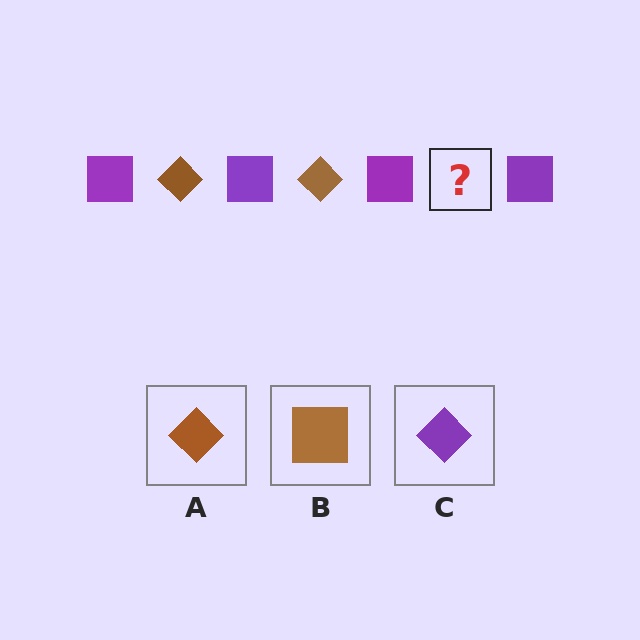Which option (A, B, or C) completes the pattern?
A.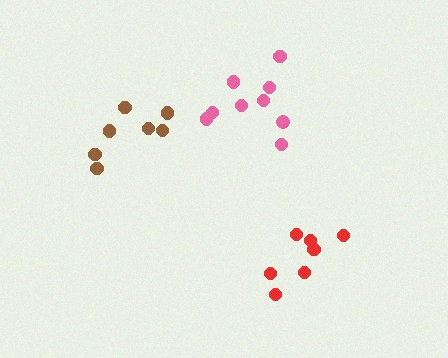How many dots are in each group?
Group 1: 7 dots, Group 2: 7 dots, Group 3: 9 dots (23 total).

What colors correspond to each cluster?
The clusters are colored: red, brown, pink.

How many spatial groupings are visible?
There are 3 spatial groupings.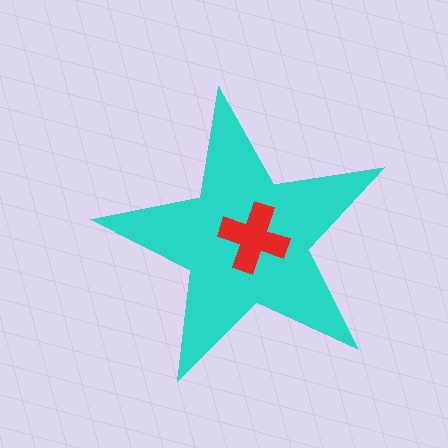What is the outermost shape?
The cyan star.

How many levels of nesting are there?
2.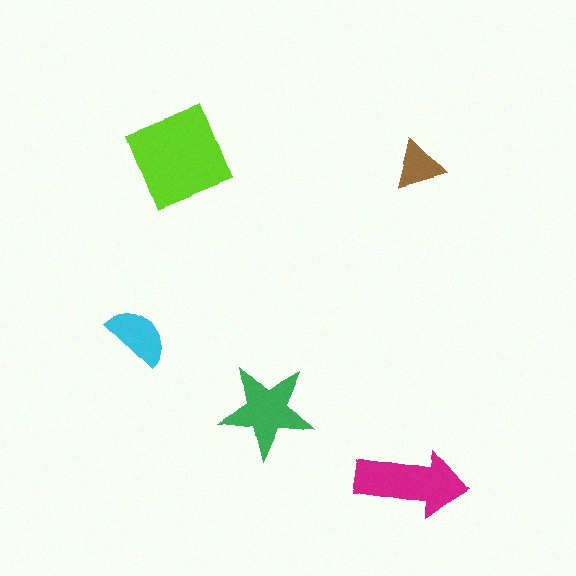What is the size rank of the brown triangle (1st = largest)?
5th.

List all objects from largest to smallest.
The lime diamond, the magenta arrow, the green star, the cyan semicircle, the brown triangle.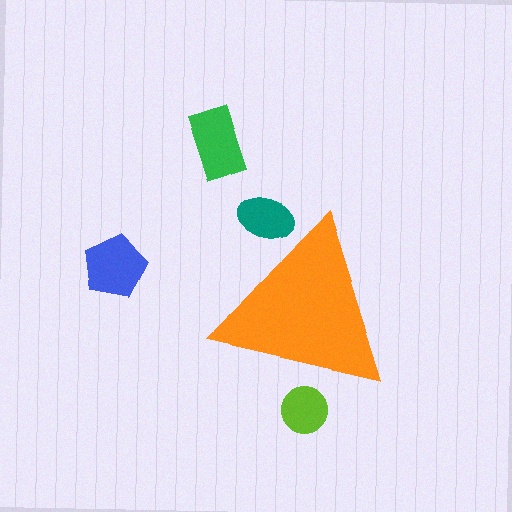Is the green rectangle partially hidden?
No, the green rectangle is fully visible.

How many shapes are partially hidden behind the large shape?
2 shapes are partially hidden.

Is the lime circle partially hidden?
Yes, the lime circle is partially hidden behind the orange triangle.